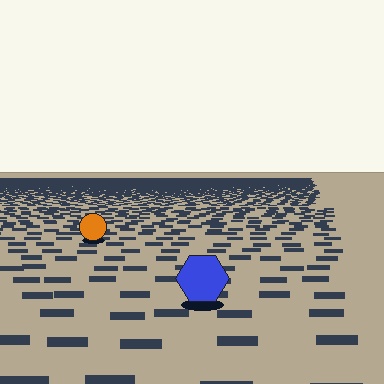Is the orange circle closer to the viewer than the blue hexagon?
No. The blue hexagon is closer — you can tell from the texture gradient: the ground texture is coarser near it.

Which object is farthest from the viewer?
The orange circle is farthest from the viewer. It appears smaller and the ground texture around it is denser.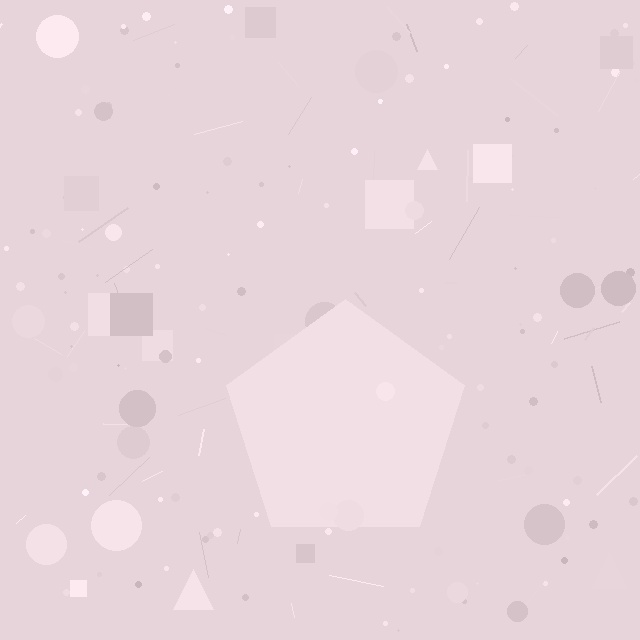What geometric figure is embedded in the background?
A pentagon is embedded in the background.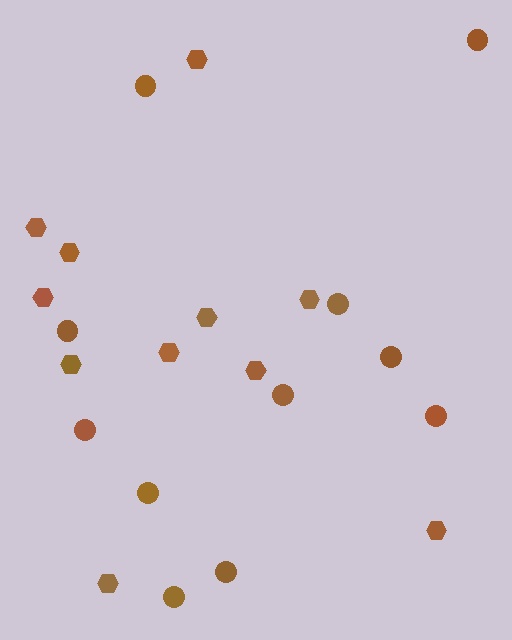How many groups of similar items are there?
There are 2 groups: one group of hexagons (11) and one group of circles (11).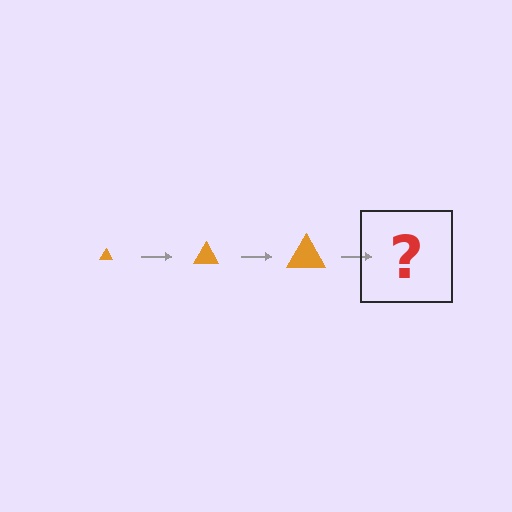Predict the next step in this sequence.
The next step is an orange triangle, larger than the previous one.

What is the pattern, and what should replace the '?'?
The pattern is that the triangle gets progressively larger each step. The '?' should be an orange triangle, larger than the previous one.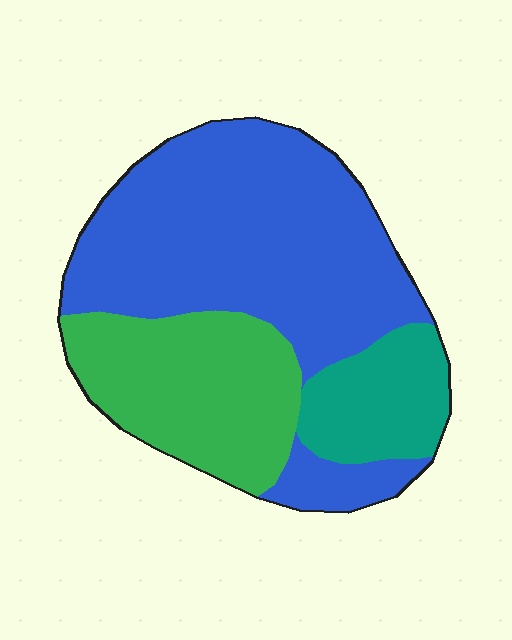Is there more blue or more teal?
Blue.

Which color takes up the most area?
Blue, at roughly 55%.